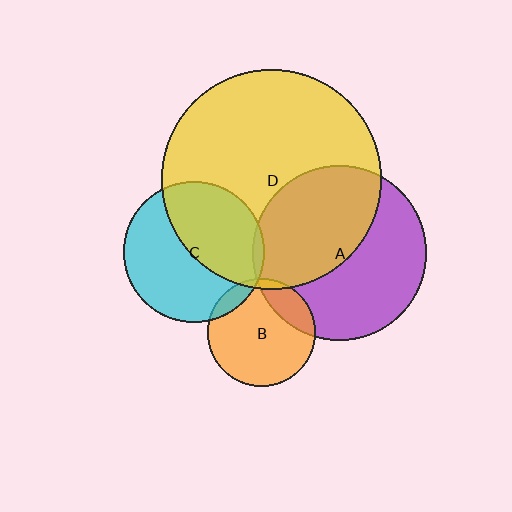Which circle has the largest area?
Circle D (yellow).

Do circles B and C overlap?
Yes.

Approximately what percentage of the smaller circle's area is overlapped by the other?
Approximately 10%.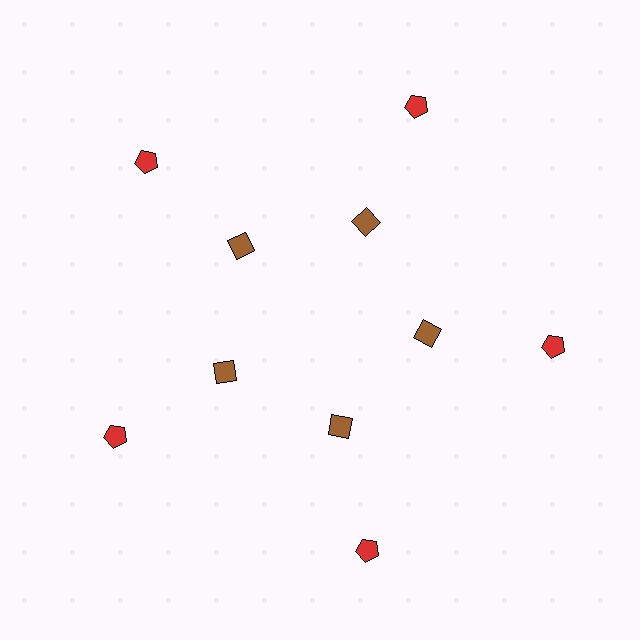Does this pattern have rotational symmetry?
Yes, this pattern has 5-fold rotational symmetry. It looks the same after rotating 72 degrees around the center.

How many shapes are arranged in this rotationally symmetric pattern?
There are 10 shapes, arranged in 5 groups of 2.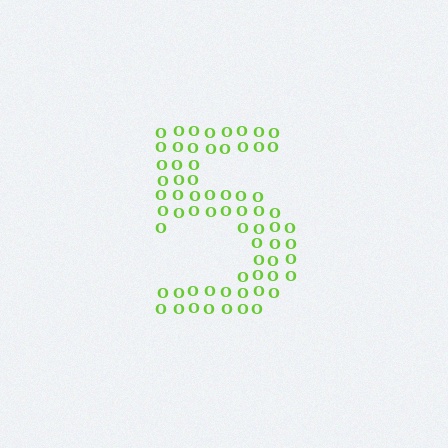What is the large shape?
The large shape is the digit 5.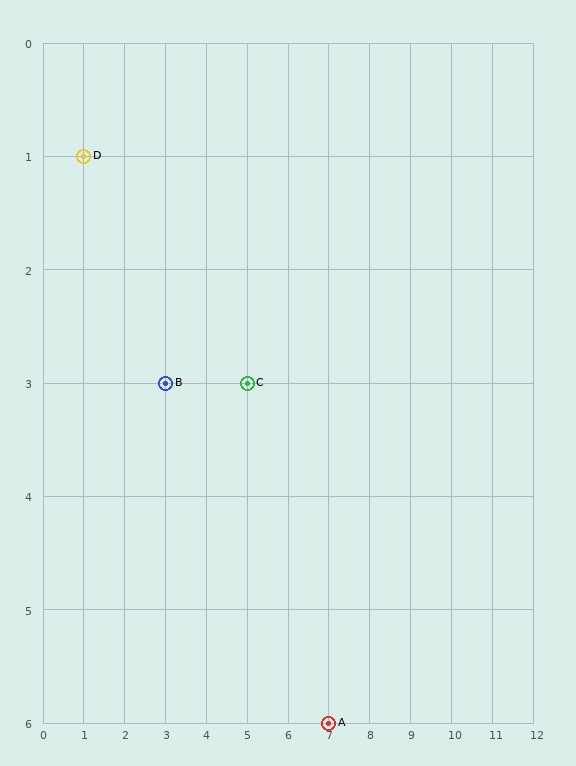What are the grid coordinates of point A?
Point A is at grid coordinates (7, 6).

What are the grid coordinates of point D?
Point D is at grid coordinates (1, 1).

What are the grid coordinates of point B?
Point B is at grid coordinates (3, 3).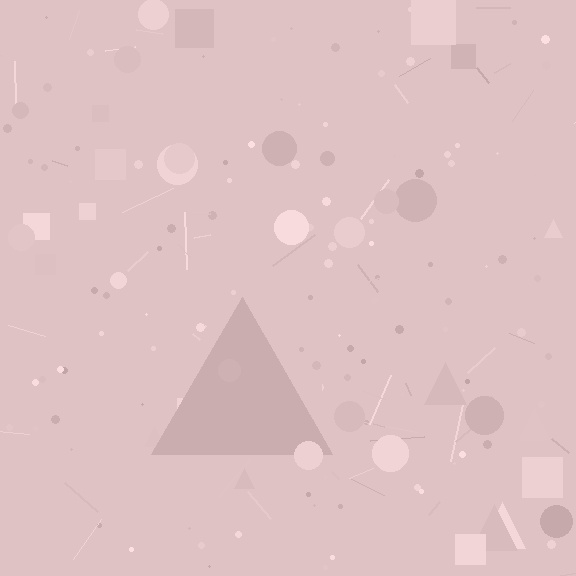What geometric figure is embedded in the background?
A triangle is embedded in the background.